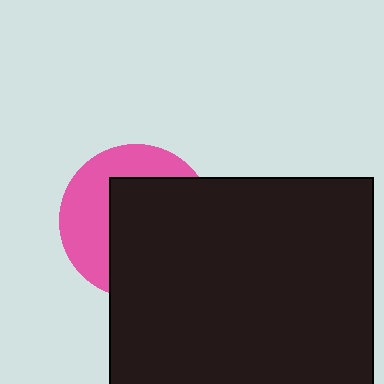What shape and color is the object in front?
The object in front is a black rectangle.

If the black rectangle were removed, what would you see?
You would see the complete pink circle.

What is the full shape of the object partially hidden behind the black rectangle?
The partially hidden object is a pink circle.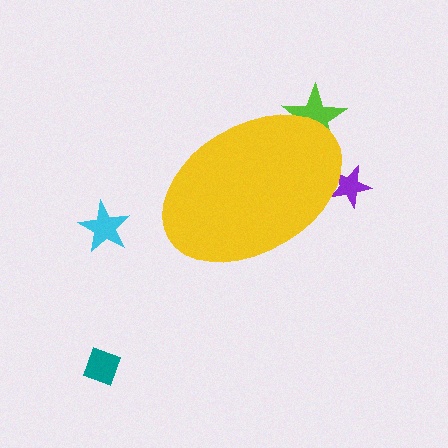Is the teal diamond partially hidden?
No, the teal diamond is fully visible.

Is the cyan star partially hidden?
No, the cyan star is fully visible.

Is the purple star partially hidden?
Yes, the purple star is partially hidden behind the yellow ellipse.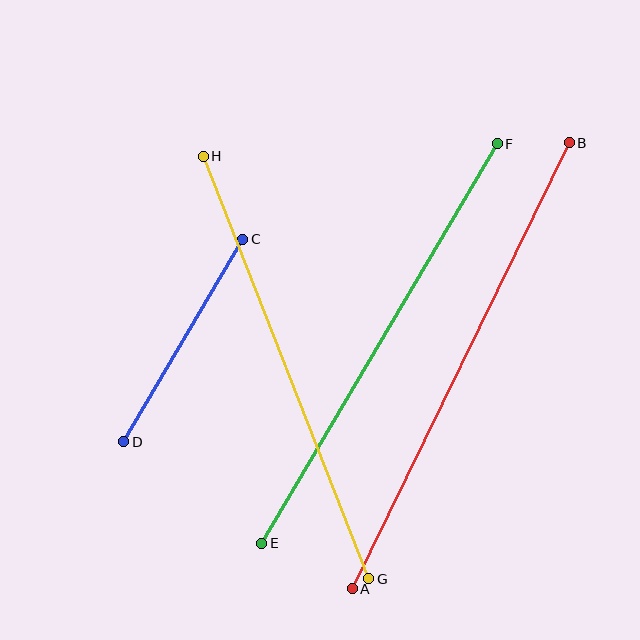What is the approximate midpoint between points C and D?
The midpoint is at approximately (183, 341) pixels.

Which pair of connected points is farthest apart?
Points A and B are farthest apart.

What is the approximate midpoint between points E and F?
The midpoint is at approximately (380, 344) pixels.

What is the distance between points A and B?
The distance is approximately 496 pixels.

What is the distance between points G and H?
The distance is approximately 453 pixels.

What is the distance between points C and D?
The distance is approximately 235 pixels.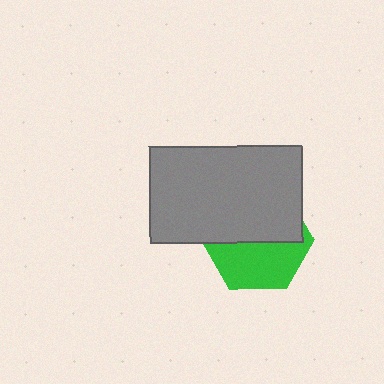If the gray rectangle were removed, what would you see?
You would see the complete green hexagon.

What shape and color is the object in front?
The object in front is a gray rectangle.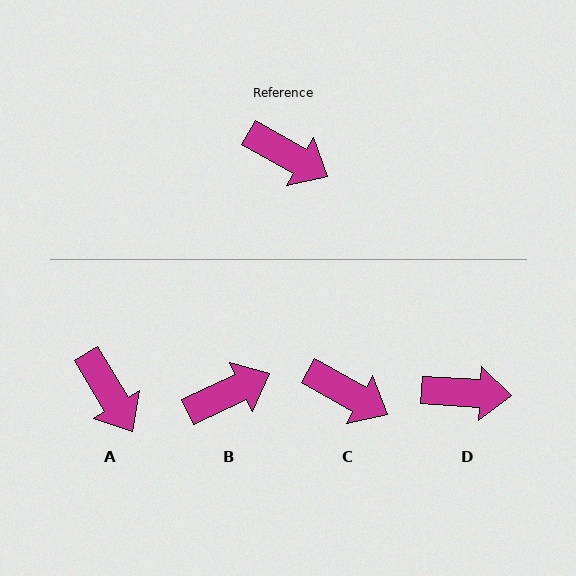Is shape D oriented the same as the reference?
No, it is off by about 26 degrees.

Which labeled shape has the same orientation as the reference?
C.